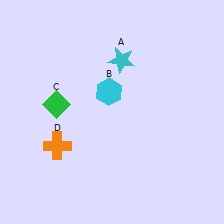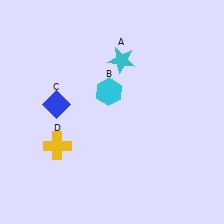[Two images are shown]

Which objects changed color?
C changed from green to blue. D changed from orange to yellow.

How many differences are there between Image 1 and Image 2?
There are 2 differences between the two images.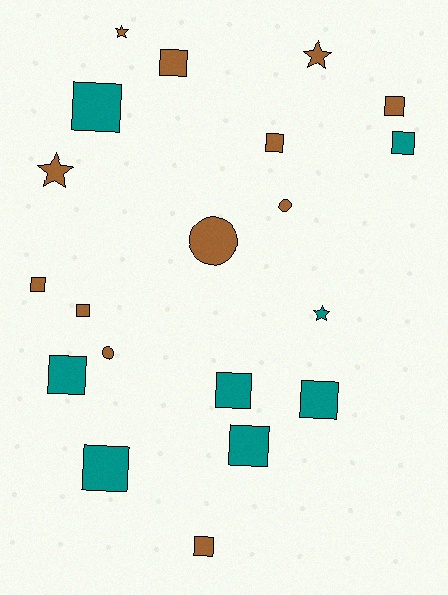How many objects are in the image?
There are 20 objects.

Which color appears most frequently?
Brown, with 12 objects.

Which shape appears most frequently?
Square, with 13 objects.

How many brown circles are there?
There are 3 brown circles.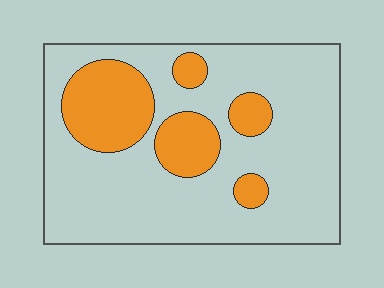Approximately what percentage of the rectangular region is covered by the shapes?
Approximately 25%.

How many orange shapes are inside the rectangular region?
5.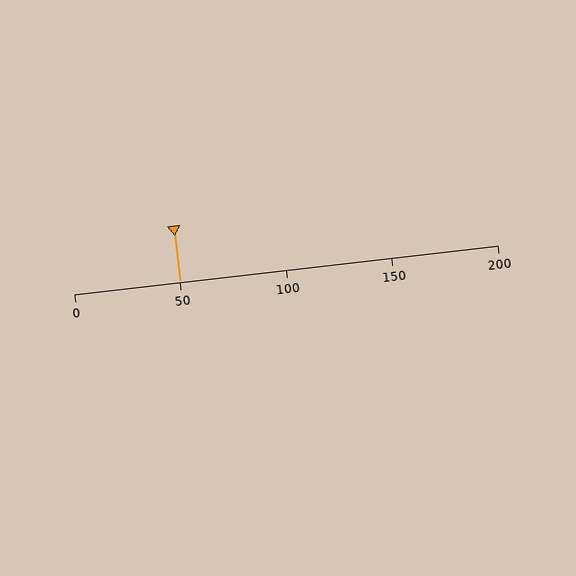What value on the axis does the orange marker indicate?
The marker indicates approximately 50.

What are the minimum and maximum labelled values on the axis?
The axis runs from 0 to 200.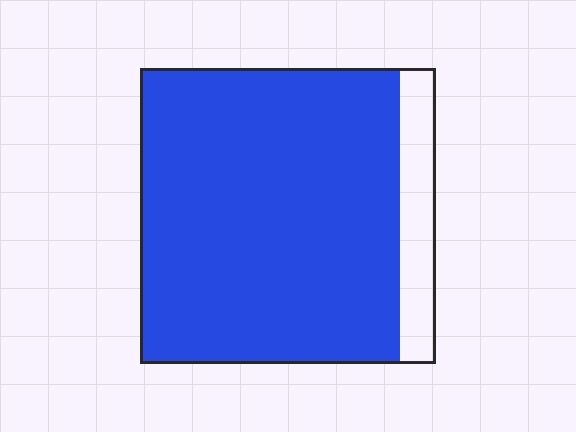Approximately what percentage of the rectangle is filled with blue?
Approximately 90%.